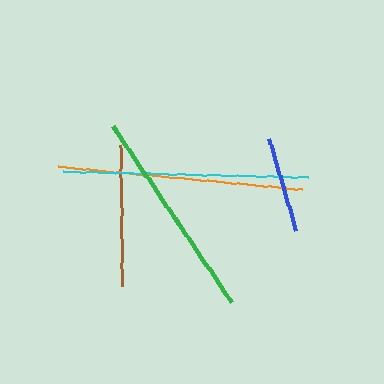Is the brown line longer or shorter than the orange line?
The orange line is longer than the brown line.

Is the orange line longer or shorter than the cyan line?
The orange line is longer than the cyan line.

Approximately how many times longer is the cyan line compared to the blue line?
The cyan line is approximately 2.6 times the length of the blue line.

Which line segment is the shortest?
The blue line is the shortest at approximately 95 pixels.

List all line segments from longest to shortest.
From longest to shortest: orange, cyan, green, brown, blue.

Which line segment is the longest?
The orange line is the longest at approximately 245 pixels.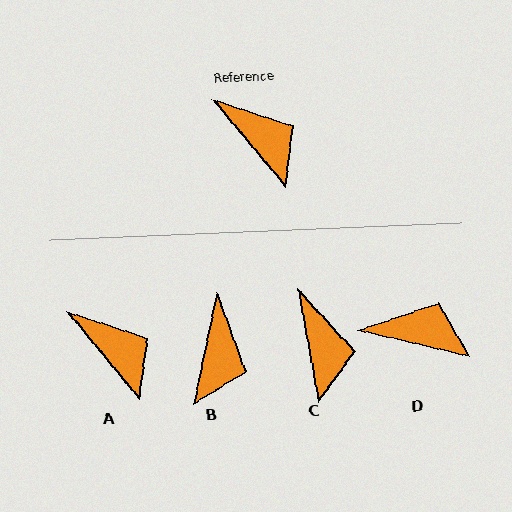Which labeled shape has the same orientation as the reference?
A.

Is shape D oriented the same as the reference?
No, it is off by about 37 degrees.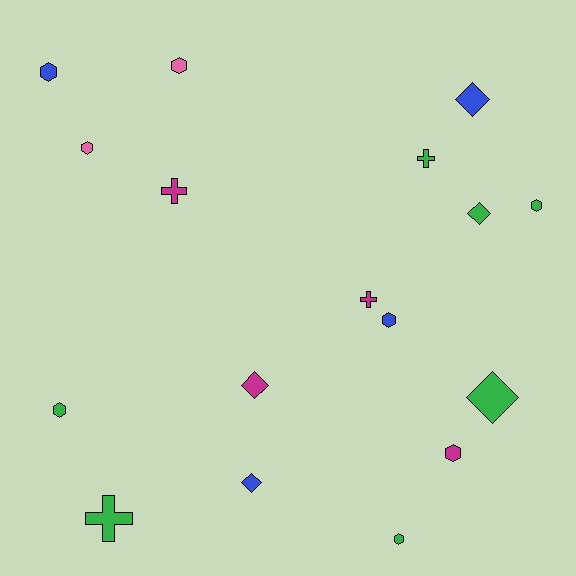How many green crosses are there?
There are 2 green crosses.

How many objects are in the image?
There are 17 objects.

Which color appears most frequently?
Green, with 7 objects.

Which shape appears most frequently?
Hexagon, with 8 objects.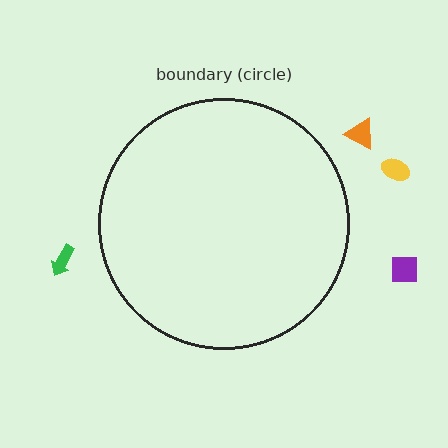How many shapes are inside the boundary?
0 inside, 4 outside.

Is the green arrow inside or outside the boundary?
Outside.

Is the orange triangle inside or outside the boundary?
Outside.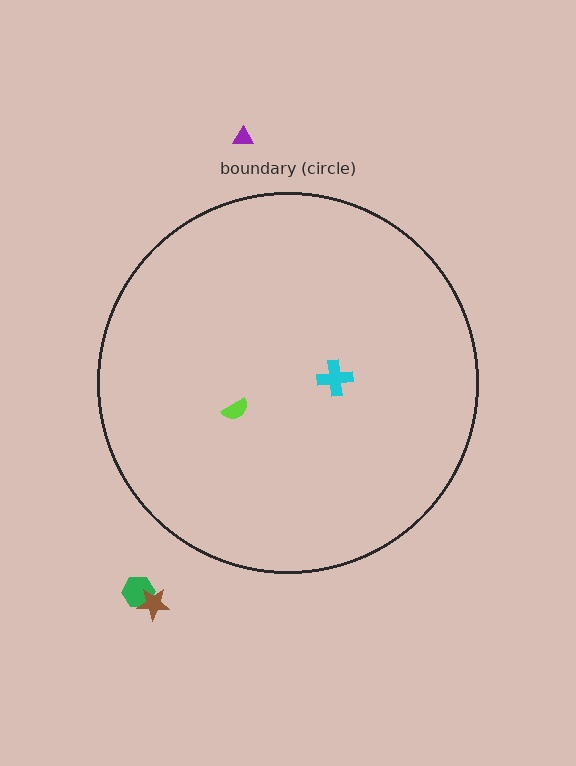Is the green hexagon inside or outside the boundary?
Outside.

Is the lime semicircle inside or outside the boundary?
Inside.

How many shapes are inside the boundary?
2 inside, 3 outside.